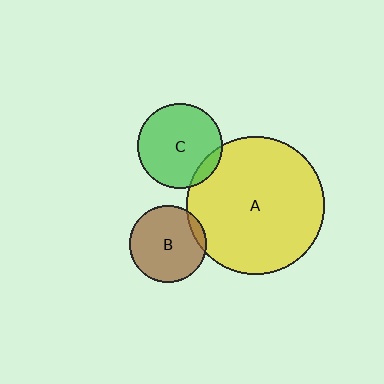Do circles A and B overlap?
Yes.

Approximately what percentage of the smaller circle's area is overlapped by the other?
Approximately 10%.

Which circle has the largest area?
Circle A (yellow).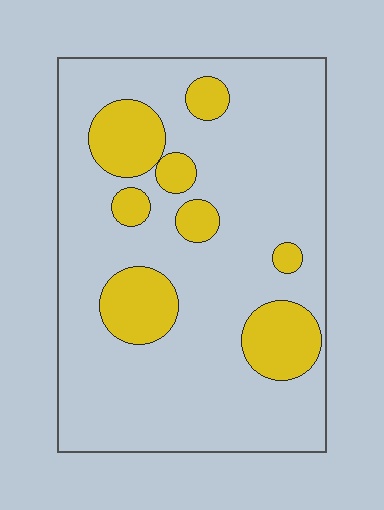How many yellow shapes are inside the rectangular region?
8.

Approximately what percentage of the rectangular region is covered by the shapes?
Approximately 20%.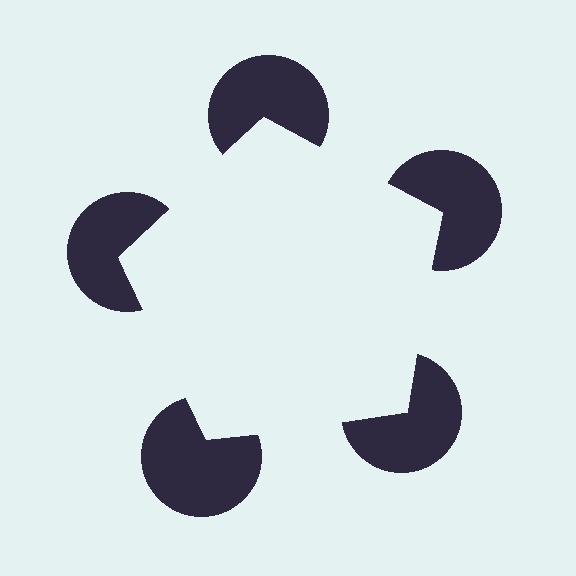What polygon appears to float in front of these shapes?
An illusory pentagon — its edges are inferred from the aligned wedge cuts in the pac-man discs, not physically drawn.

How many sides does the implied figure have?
5 sides.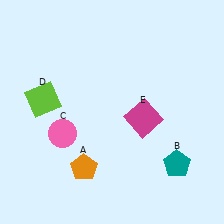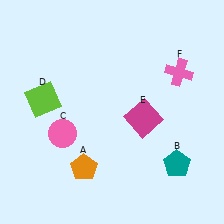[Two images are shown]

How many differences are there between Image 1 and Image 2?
There is 1 difference between the two images.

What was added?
A pink cross (F) was added in Image 2.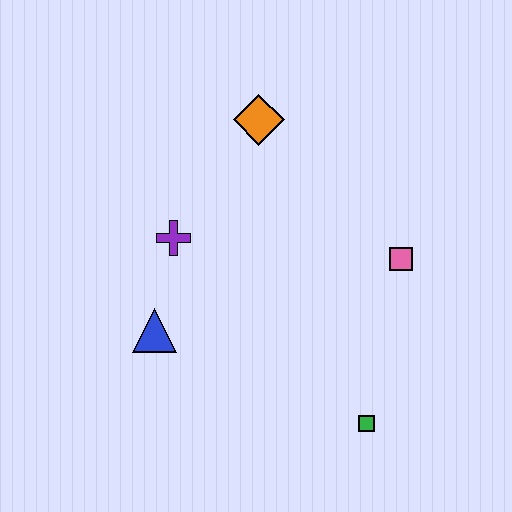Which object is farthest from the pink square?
The blue triangle is farthest from the pink square.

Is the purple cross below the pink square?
No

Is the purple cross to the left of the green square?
Yes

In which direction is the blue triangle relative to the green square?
The blue triangle is to the left of the green square.